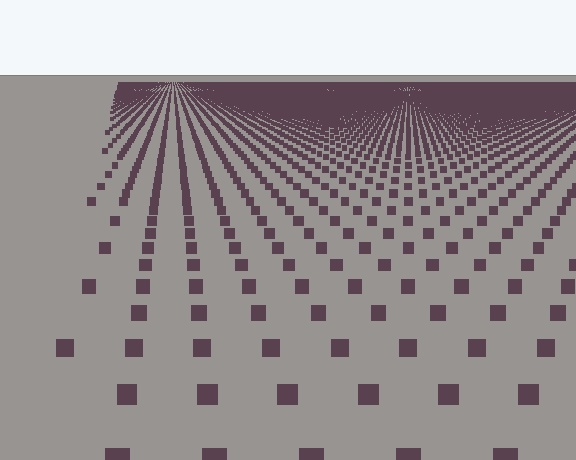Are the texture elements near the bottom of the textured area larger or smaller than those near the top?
Larger. Near the bottom, elements are closer to the viewer and appear at a bigger on-screen size.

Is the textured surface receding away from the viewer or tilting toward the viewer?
The surface is receding away from the viewer. Texture elements get smaller and denser toward the top.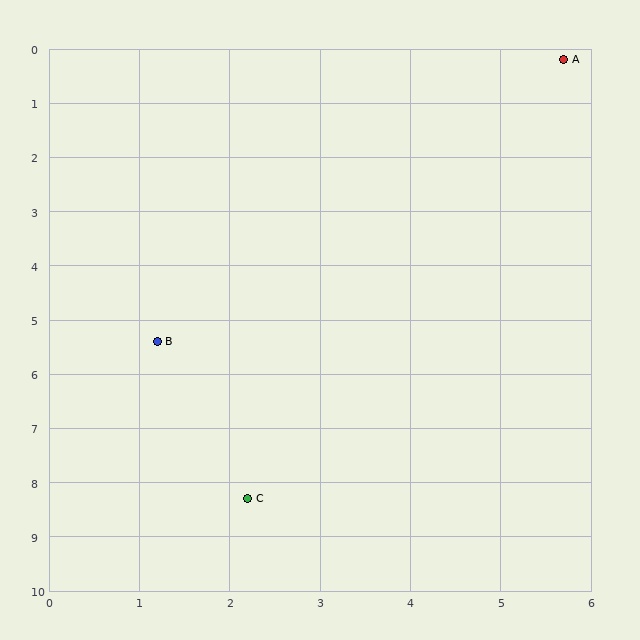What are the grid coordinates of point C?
Point C is at approximately (2.2, 8.3).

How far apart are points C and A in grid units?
Points C and A are about 8.8 grid units apart.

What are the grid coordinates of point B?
Point B is at approximately (1.2, 5.4).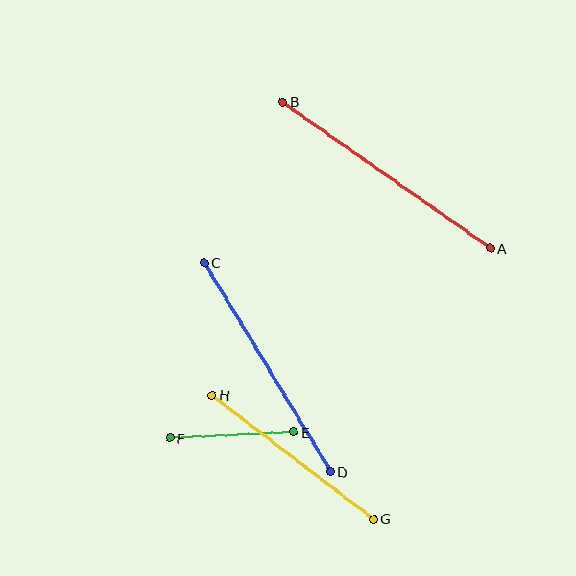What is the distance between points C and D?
The distance is approximately 244 pixels.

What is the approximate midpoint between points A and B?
The midpoint is at approximately (386, 175) pixels.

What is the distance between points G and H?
The distance is approximately 203 pixels.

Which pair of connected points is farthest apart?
Points A and B are farthest apart.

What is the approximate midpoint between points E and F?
The midpoint is at approximately (232, 435) pixels.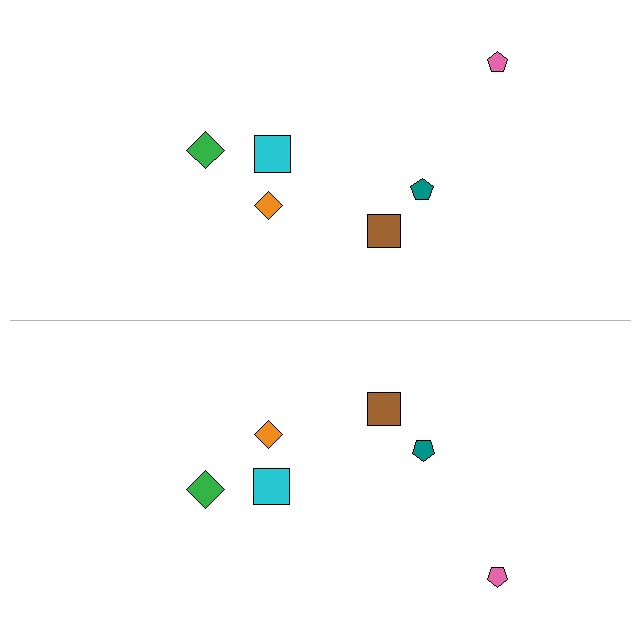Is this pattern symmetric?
Yes, this pattern has bilateral (reflection) symmetry.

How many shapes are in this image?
There are 12 shapes in this image.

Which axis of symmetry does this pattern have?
The pattern has a horizontal axis of symmetry running through the center of the image.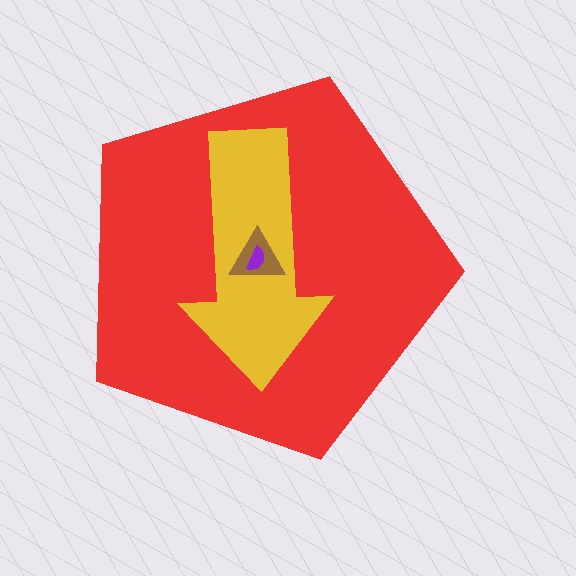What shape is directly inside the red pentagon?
The yellow arrow.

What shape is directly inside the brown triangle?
The purple semicircle.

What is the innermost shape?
The purple semicircle.